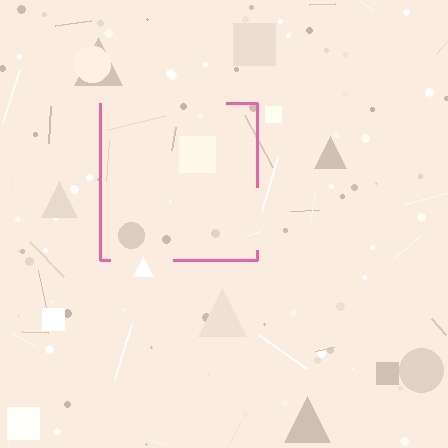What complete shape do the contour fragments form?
The contour fragments form a square.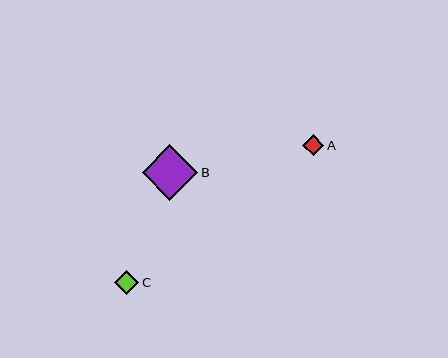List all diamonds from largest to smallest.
From largest to smallest: B, C, A.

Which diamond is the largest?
Diamond B is the largest with a size of approximately 56 pixels.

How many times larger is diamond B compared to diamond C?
Diamond B is approximately 2.3 times the size of diamond C.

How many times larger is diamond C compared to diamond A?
Diamond C is approximately 1.1 times the size of diamond A.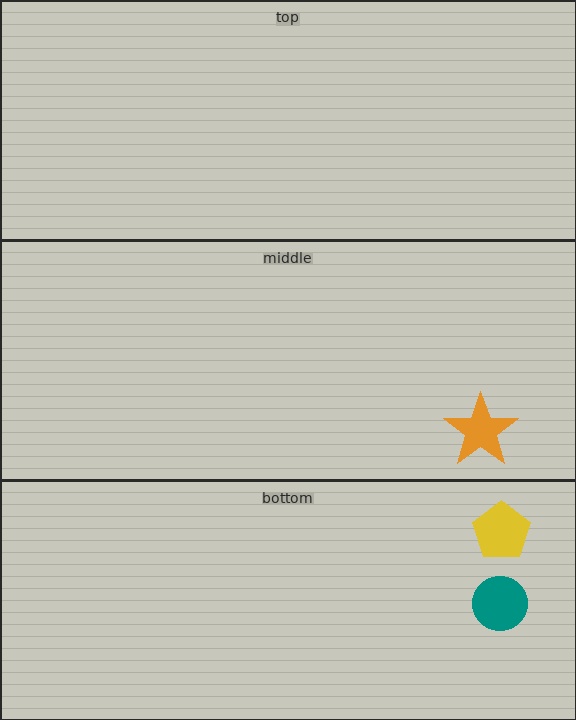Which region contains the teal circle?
The bottom region.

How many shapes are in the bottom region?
2.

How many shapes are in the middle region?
1.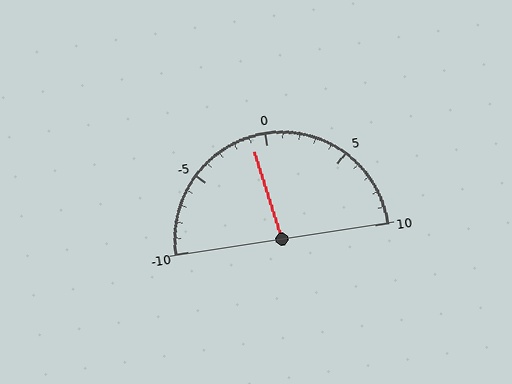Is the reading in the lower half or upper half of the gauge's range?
The reading is in the lower half of the range (-10 to 10).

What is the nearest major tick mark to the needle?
The nearest major tick mark is 0.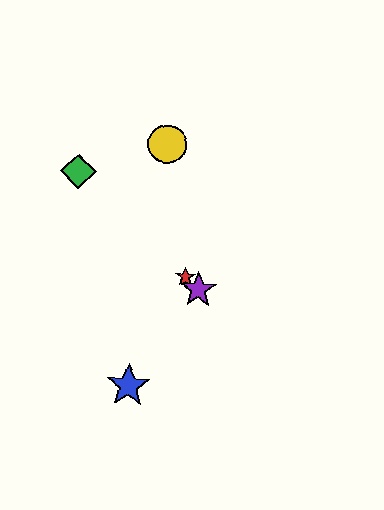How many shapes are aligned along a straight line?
3 shapes (the red star, the green diamond, the purple star) are aligned along a straight line.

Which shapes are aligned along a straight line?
The red star, the green diamond, the purple star are aligned along a straight line.